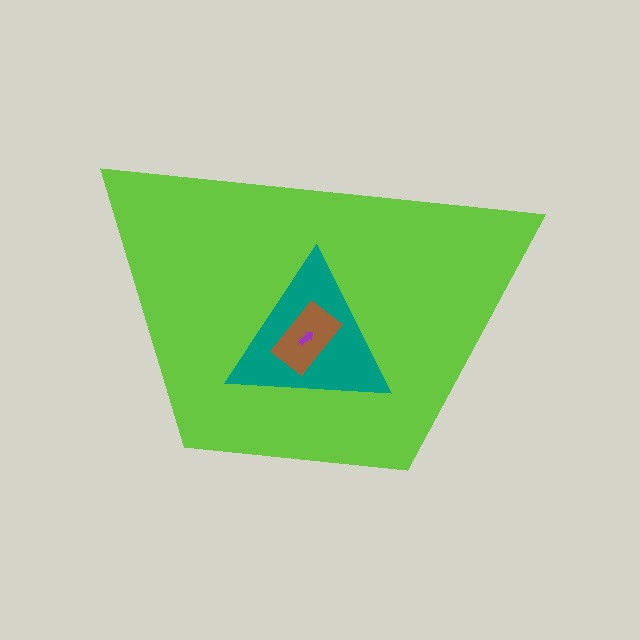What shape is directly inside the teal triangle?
The brown rectangle.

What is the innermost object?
The purple arrow.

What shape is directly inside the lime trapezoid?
The teal triangle.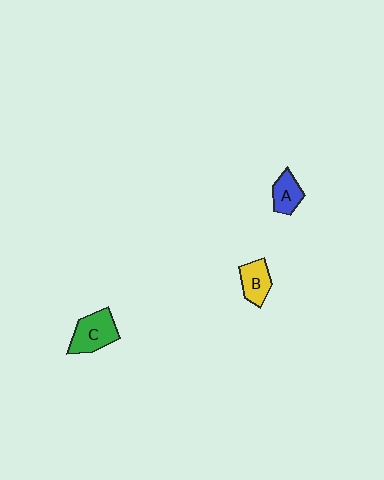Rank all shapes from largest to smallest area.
From largest to smallest: C (green), B (yellow), A (blue).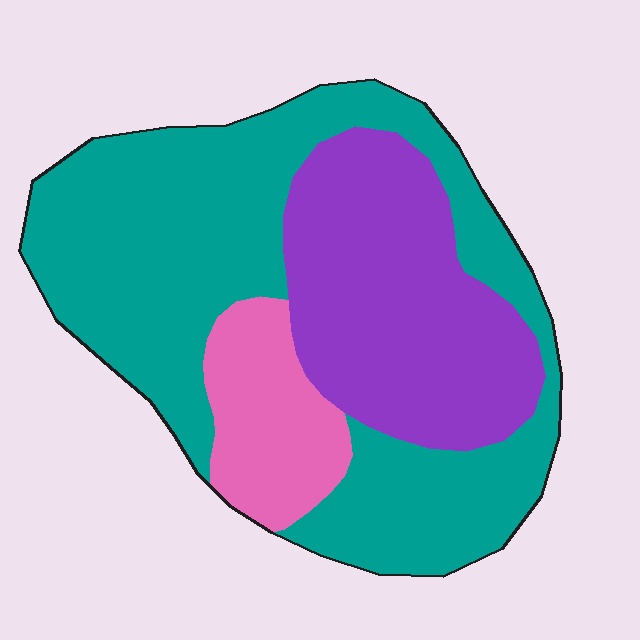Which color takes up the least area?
Pink, at roughly 15%.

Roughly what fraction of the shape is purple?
Purple takes up about one third (1/3) of the shape.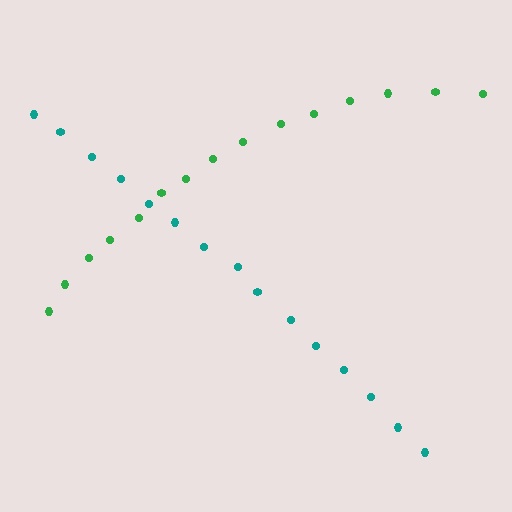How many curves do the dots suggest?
There are 2 distinct paths.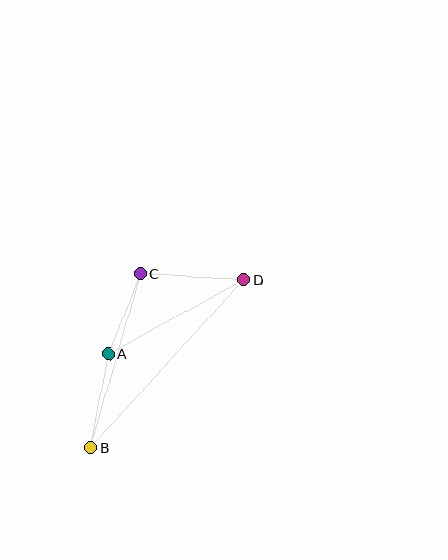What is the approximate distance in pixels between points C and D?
The distance between C and D is approximately 103 pixels.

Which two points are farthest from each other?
Points B and D are farthest from each other.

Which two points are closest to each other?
Points A and C are closest to each other.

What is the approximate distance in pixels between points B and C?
The distance between B and C is approximately 181 pixels.